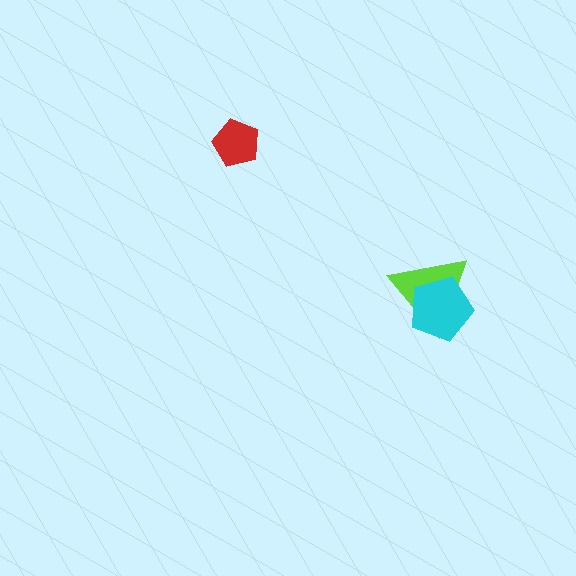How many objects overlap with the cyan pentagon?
1 object overlaps with the cyan pentagon.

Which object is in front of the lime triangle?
The cyan pentagon is in front of the lime triangle.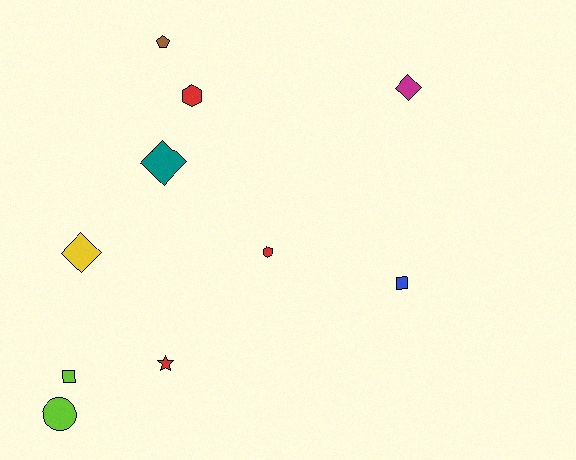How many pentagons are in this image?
There is 1 pentagon.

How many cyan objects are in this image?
There are no cyan objects.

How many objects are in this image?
There are 10 objects.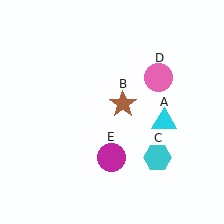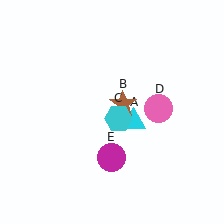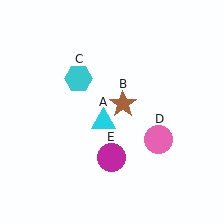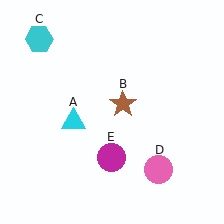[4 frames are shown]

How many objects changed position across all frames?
3 objects changed position: cyan triangle (object A), cyan hexagon (object C), pink circle (object D).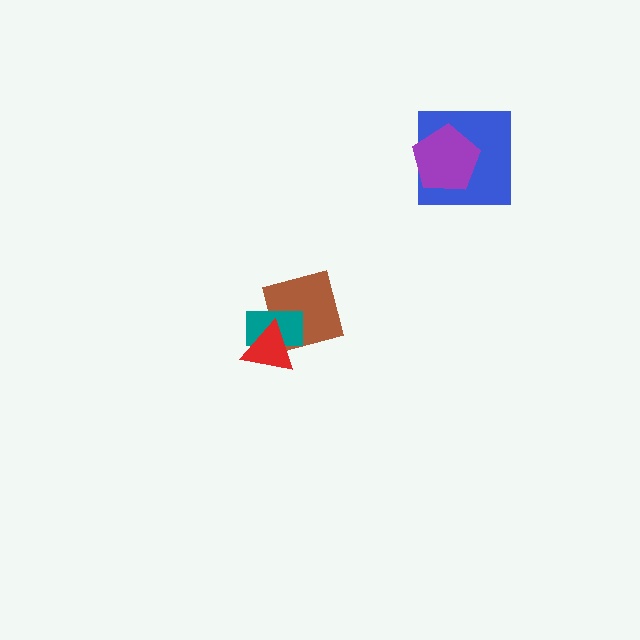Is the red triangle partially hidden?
No, no other shape covers it.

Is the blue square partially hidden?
Yes, it is partially covered by another shape.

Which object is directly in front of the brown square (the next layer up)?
The teal rectangle is directly in front of the brown square.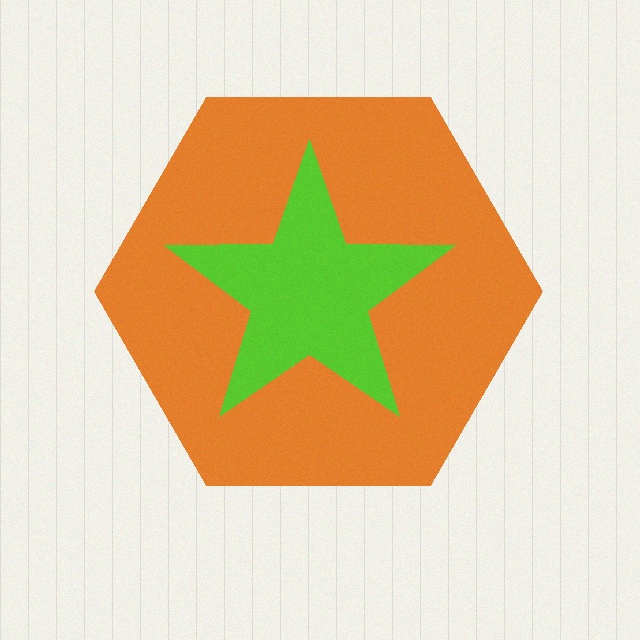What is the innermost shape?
The lime star.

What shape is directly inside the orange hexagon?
The lime star.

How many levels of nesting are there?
2.